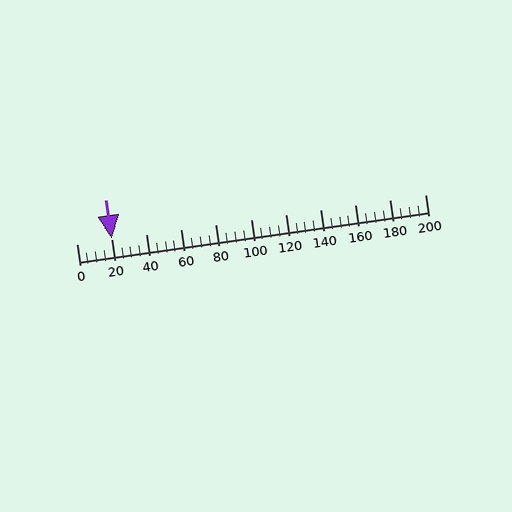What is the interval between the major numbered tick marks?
The major tick marks are spaced 20 units apart.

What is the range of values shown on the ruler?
The ruler shows values from 0 to 200.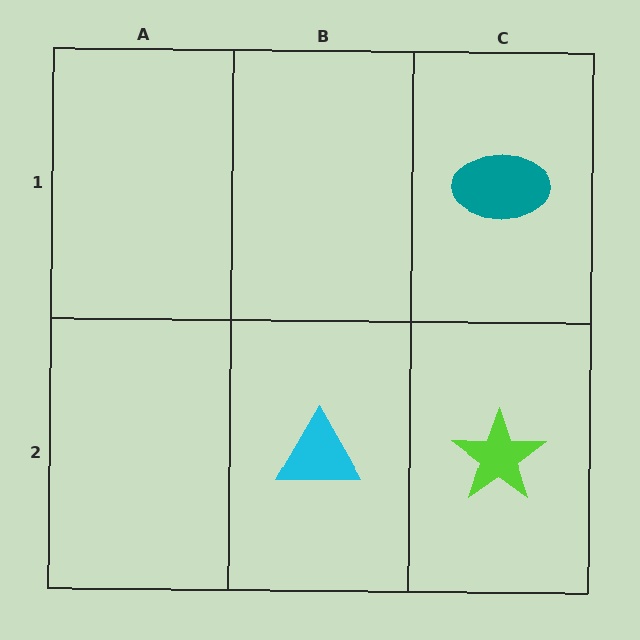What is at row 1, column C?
A teal ellipse.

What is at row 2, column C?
A lime star.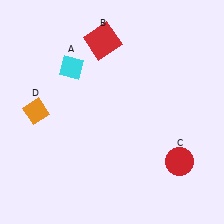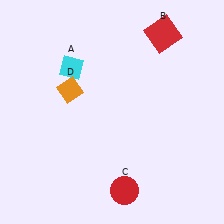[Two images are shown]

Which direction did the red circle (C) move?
The red circle (C) moved left.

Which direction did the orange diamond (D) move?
The orange diamond (D) moved right.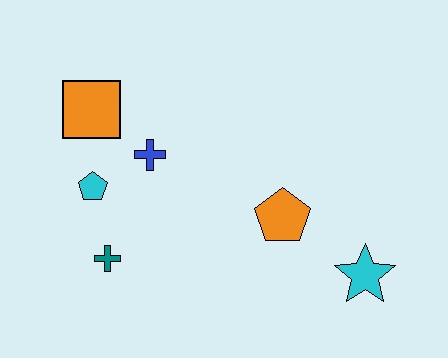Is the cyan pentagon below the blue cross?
Yes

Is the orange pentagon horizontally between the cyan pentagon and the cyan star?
Yes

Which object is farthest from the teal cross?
The cyan star is farthest from the teal cross.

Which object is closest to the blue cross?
The cyan pentagon is closest to the blue cross.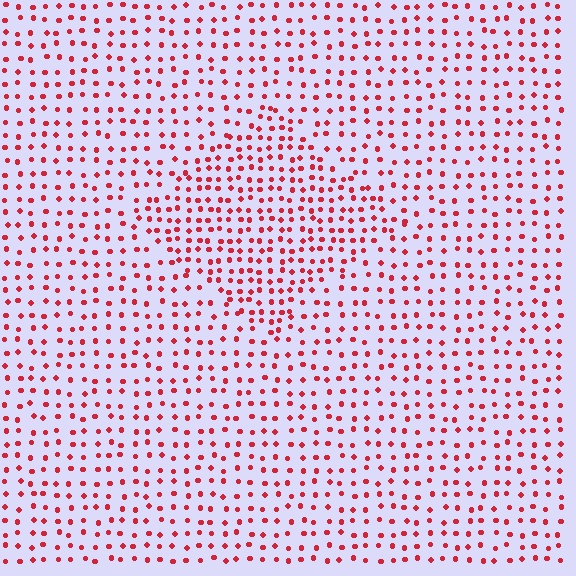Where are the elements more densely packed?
The elements are more densely packed inside the diamond boundary.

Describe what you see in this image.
The image contains small red elements arranged at two different densities. A diamond-shaped region is visible where the elements are more densely packed than the surrounding area.